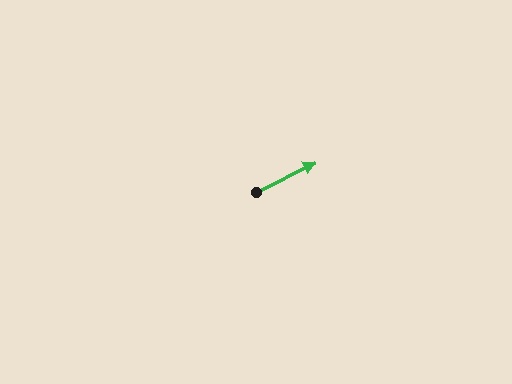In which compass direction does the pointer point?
Northeast.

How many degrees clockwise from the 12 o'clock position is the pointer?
Approximately 63 degrees.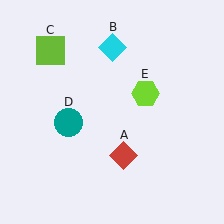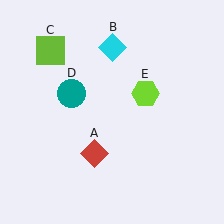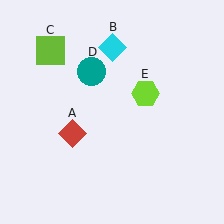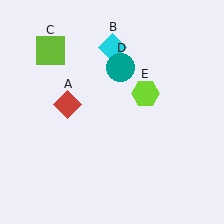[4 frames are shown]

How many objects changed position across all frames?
2 objects changed position: red diamond (object A), teal circle (object D).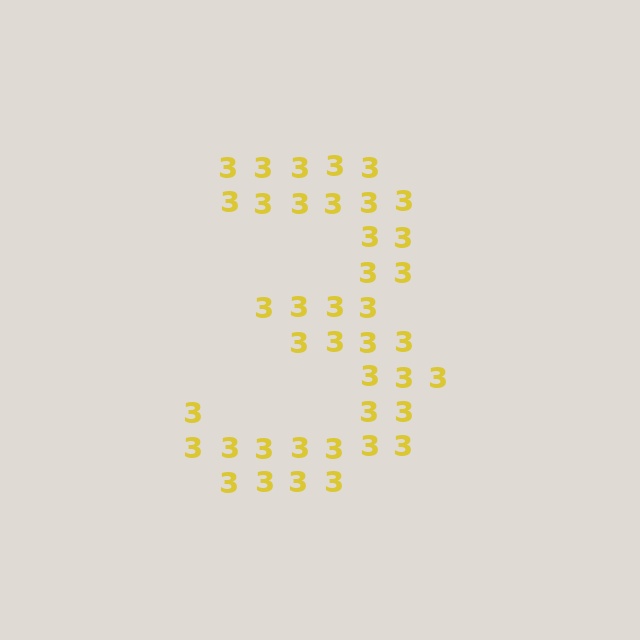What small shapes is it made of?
It is made of small digit 3's.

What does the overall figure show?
The overall figure shows the digit 3.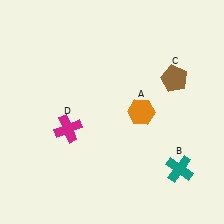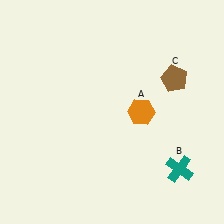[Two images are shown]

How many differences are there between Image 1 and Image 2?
There is 1 difference between the two images.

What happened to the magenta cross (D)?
The magenta cross (D) was removed in Image 2. It was in the bottom-left area of Image 1.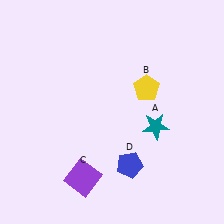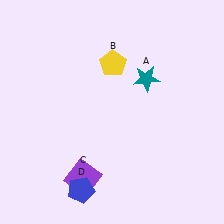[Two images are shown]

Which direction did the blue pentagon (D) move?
The blue pentagon (D) moved left.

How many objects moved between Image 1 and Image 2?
3 objects moved between the two images.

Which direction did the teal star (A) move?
The teal star (A) moved up.